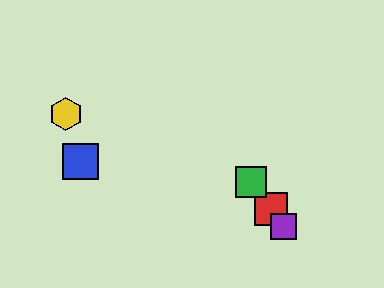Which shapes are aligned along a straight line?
The red square, the green square, the purple square are aligned along a straight line.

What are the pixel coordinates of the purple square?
The purple square is at (284, 227).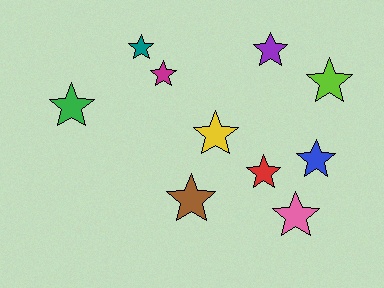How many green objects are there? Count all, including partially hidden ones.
There is 1 green object.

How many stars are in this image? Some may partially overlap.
There are 10 stars.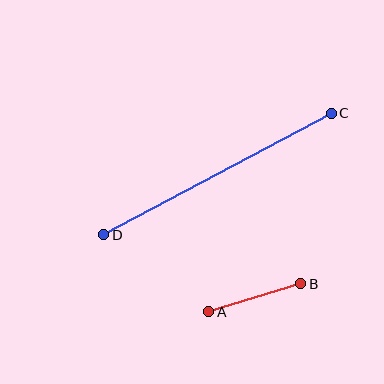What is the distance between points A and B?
The distance is approximately 96 pixels.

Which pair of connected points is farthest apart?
Points C and D are farthest apart.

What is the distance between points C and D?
The distance is approximately 258 pixels.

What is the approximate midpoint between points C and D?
The midpoint is at approximately (218, 174) pixels.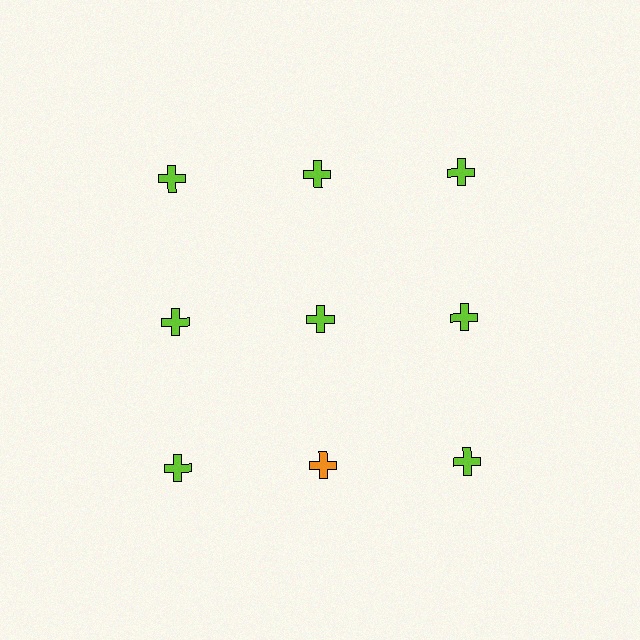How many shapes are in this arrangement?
There are 9 shapes arranged in a grid pattern.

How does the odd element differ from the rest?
It has a different color: orange instead of lime.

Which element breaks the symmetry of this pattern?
The orange cross in the third row, second from left column breaks the symmetry. All other shapes are lime crosses.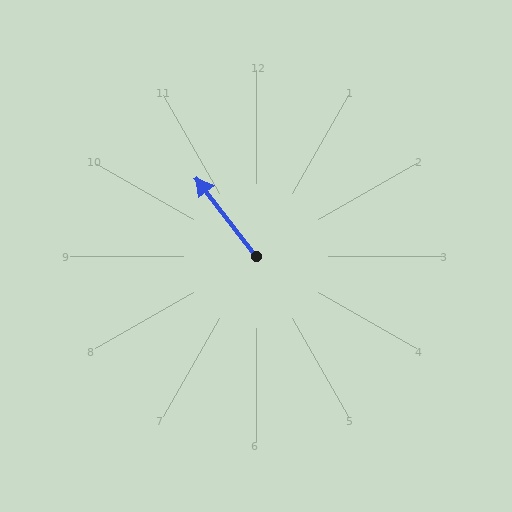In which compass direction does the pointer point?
Northwest.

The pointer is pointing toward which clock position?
Roughly 11 o'clock.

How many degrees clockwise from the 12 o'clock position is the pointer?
Approximately 323 degrees.